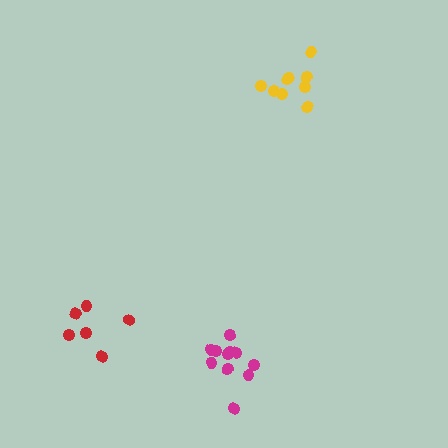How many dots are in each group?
Group 1: 9 dots, Group 2: 12 dots, Group 3: 6 dots (27 total).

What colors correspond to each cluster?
The clusters are colored: yellow, magenta, red.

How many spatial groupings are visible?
There are 3 spatial groupings.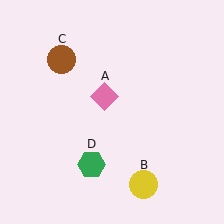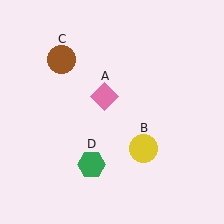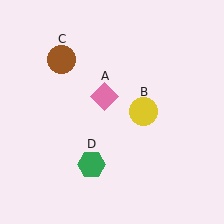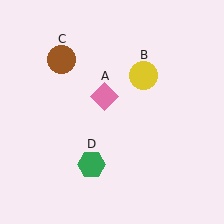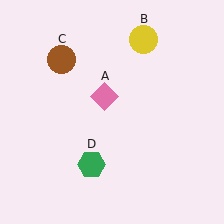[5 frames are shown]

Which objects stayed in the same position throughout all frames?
Pink diamond (object A) and brown circle (object C) and green hexagon (object D) remained stationary.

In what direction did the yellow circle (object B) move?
The yellow circle (object B) moved up.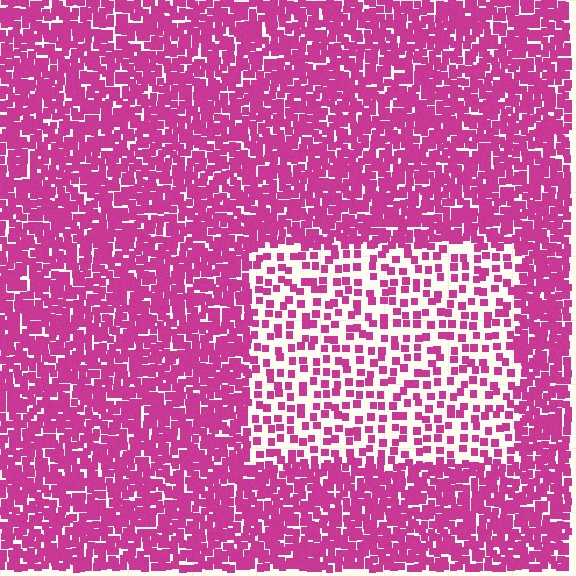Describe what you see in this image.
The image contains small magenta elements arranged at two different densities. A rectangle-shaped region is visible where the elements are less densely packed than the surrounding area.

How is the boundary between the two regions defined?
The boundary is defined by a change in element density (approximately 2.6x ratio). All elements are the same color, size, and shape.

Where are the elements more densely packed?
The elements are more densely packed outside the rectangle boundary.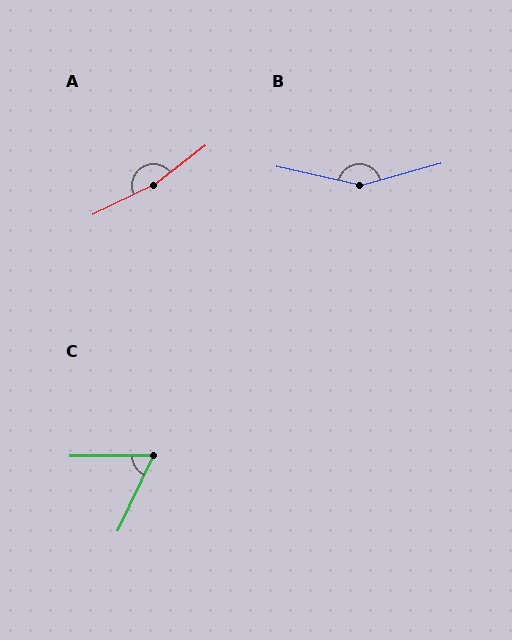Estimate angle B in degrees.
Approximately 152 degrees.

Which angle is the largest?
A, at approximately 168 degrees.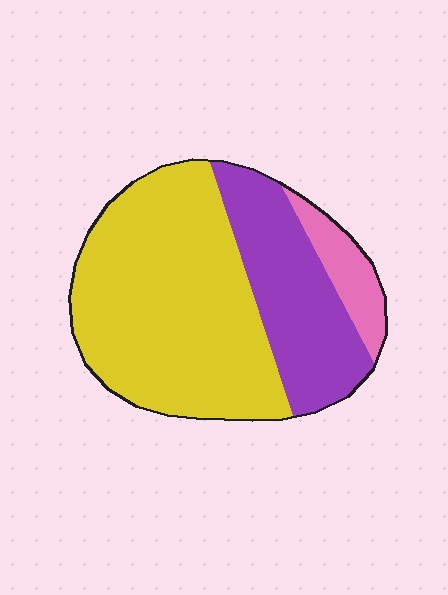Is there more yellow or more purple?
Yellow.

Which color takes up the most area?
Yellow, at roughly 60%.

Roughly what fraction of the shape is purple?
Purple covers 29% of the shape.